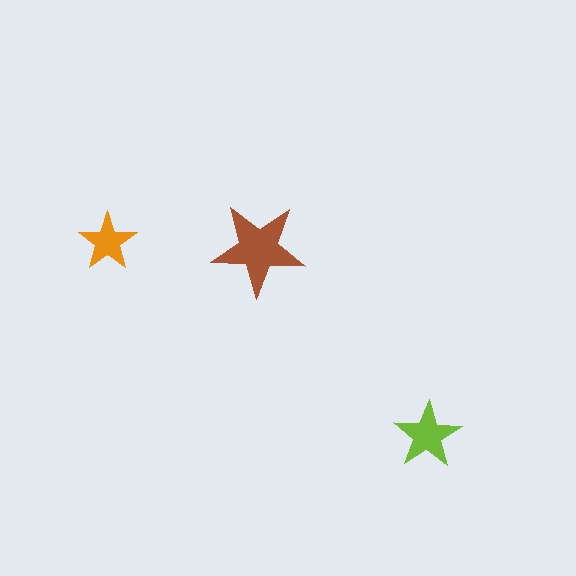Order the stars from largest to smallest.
the brown one, the lime one, the orange one.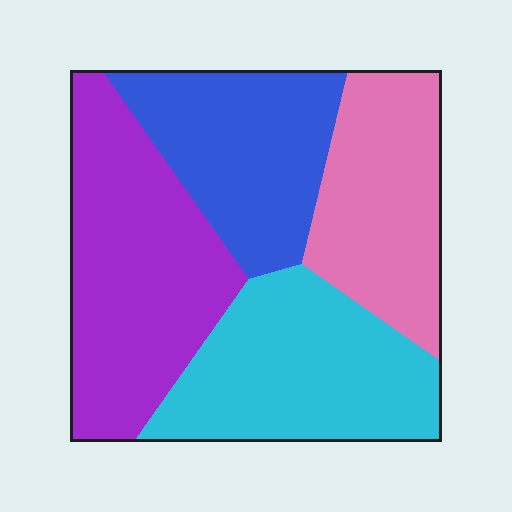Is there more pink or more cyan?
Cyan.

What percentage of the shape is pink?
Pink takes up between a sixth and a third of the shape.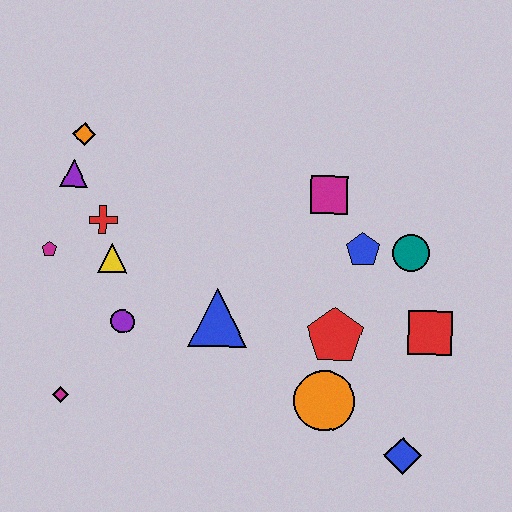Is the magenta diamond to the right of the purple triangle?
No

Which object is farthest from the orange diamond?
The blue diamond is farthest from the orange diamond.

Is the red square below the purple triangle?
Yes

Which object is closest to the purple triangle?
The orange diamond is closest to the purple triangle.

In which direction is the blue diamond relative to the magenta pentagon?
The blue diamond is to the right of the magenta pentagon.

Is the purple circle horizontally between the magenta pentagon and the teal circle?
Yes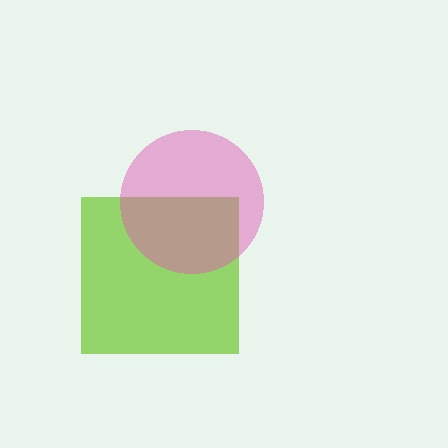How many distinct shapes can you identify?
There are 2 distinct shapes: a lime square, a pink circle.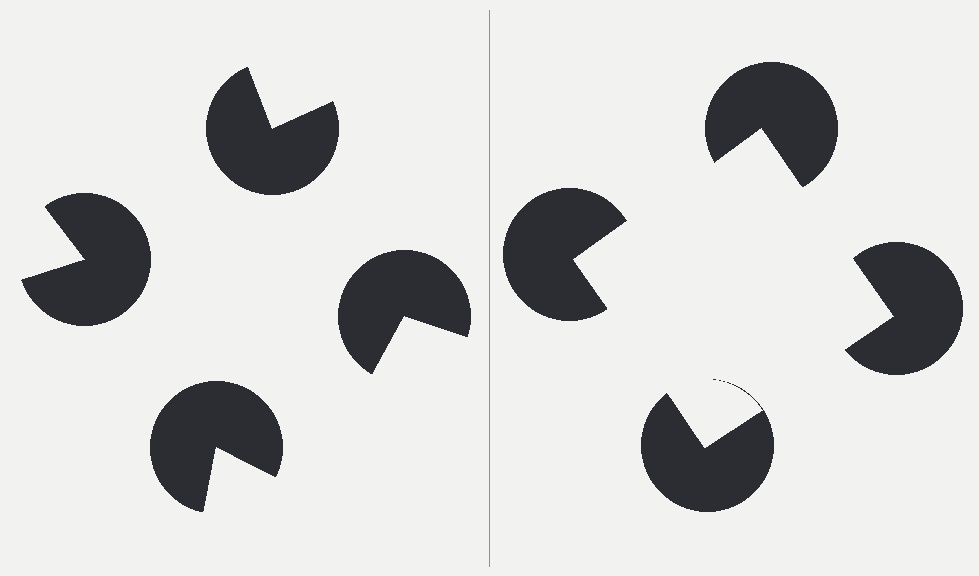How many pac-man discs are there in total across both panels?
8 — 4 on each side.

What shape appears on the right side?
An illusory square.